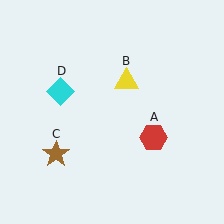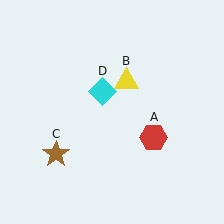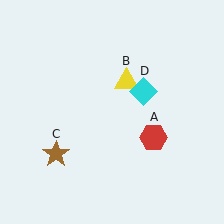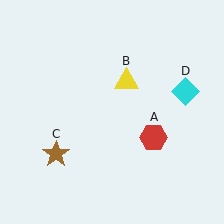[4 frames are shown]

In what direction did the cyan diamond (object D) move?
The cyan diamond (object D) moved right.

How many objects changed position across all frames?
1 object changed position: cyan diamond (object D).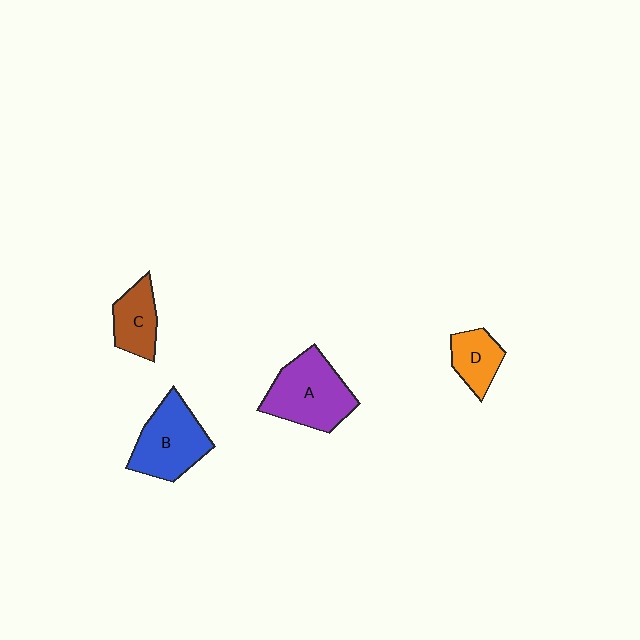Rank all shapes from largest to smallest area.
From largest to smallest: A (purple), B (blue), C (brown), D (orange).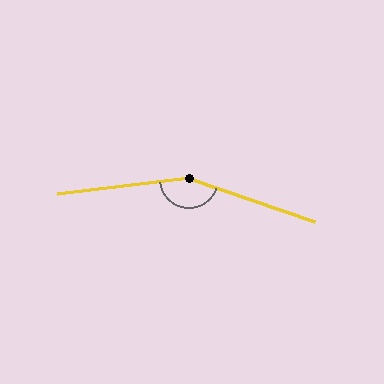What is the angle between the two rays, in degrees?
Approximately 154 degrees.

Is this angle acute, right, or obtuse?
It is obtuse.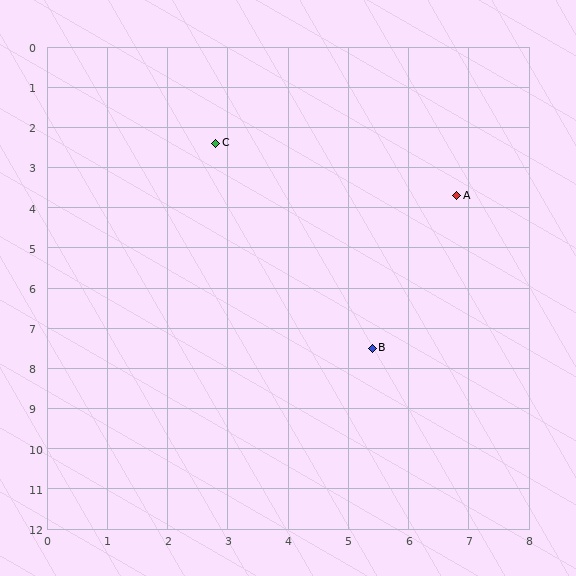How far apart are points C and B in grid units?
Points C and B are about 5.7 grid units apart.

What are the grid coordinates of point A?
Point A is at approximately (6.8, 3.7).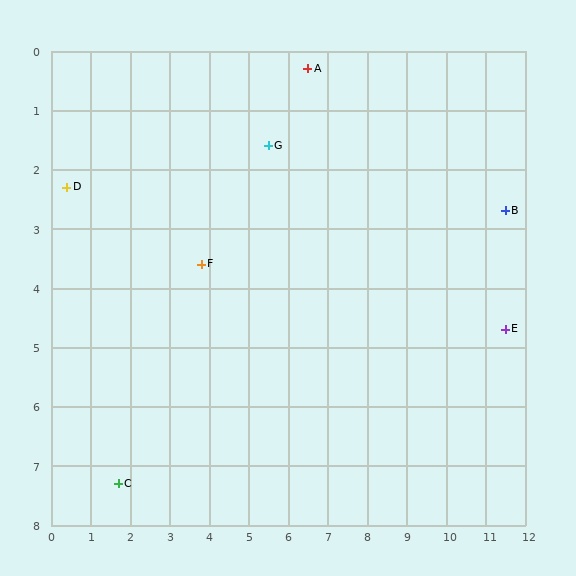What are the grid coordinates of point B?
Point B is at approximately (11.5, 2.7).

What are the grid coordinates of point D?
Point D is at approximately (0.4, 2.3).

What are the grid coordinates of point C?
Point C is at approximately (1.7, 7.3).